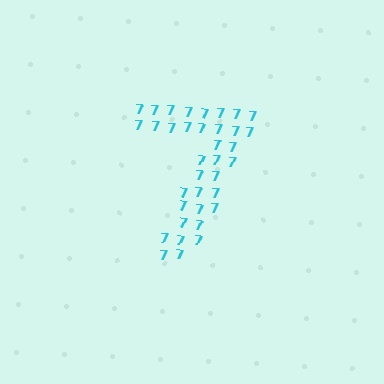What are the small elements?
The small elements are digit 7's.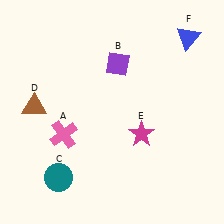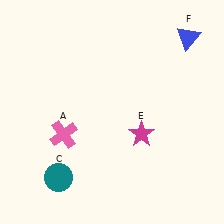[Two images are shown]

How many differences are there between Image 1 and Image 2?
There are 2 differences between the two images.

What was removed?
The purple diamond (B), the brown triangle (D) were removed in Image 2.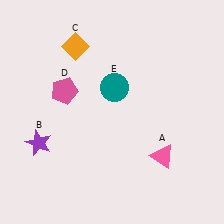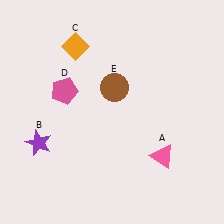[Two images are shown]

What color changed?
The circle (E) changed from teal in Image 1 to brown in Image 2.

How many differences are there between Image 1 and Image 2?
There is 1 difference between the two images.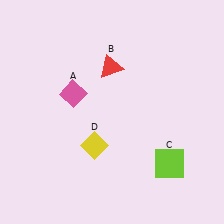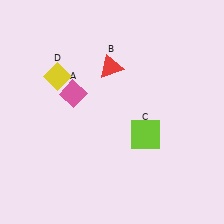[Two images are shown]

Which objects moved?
The objects that moved are: the lime square (C), the yellow diamond (D).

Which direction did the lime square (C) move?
The lime square (C) moved up.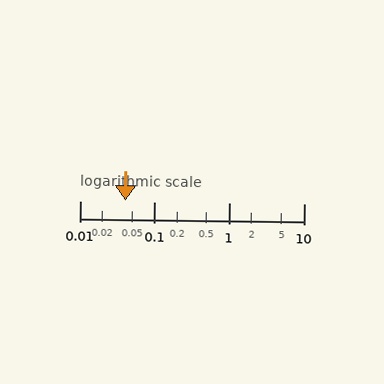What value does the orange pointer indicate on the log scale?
The pointer indicates approximately 0.041.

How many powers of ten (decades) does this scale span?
The scale spans 3 decades, from 0.01 to 10.